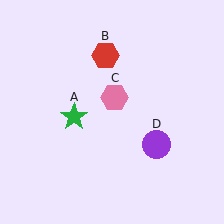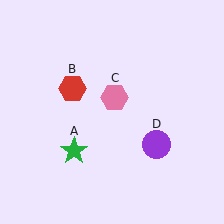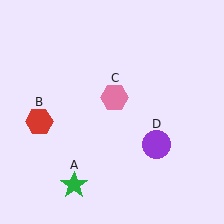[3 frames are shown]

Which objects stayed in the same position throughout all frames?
Pink hexagon (object C) and purple circle (object D) remained stationary.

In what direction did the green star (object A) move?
The green star (object A) moved down.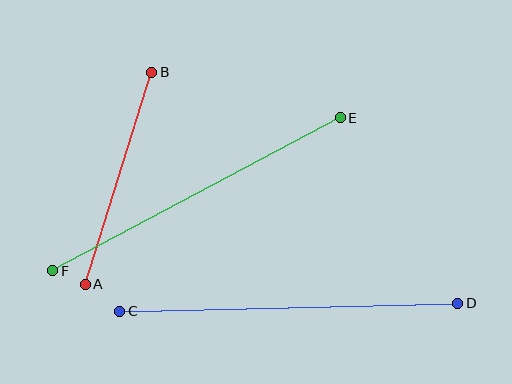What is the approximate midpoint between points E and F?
The midpoint is at approximately (196, 194) pixels.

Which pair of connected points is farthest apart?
Points C and D are farthest apart.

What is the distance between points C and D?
The distance is approximately 338 pixels.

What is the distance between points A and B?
The distance is approximately 222 pixels.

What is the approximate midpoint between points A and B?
The midpoint is at approximately (118, 178) pixels.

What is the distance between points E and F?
The distance is approximately 326 pixels.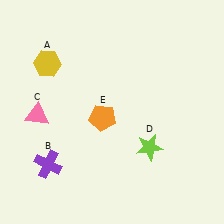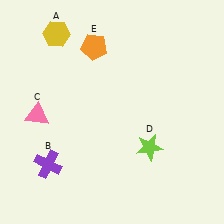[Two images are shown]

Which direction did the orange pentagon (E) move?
The orange pentagon (E) moved up.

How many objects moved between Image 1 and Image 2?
2 objects moved between the two images.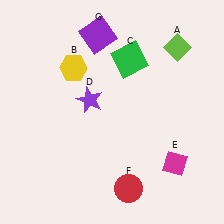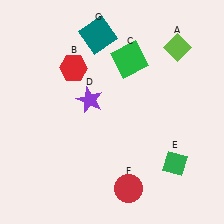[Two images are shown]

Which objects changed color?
B changed from yellow to red. E changed from magenta to green. G changed from purple to teal.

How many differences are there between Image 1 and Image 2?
There are 3 differences between the two images.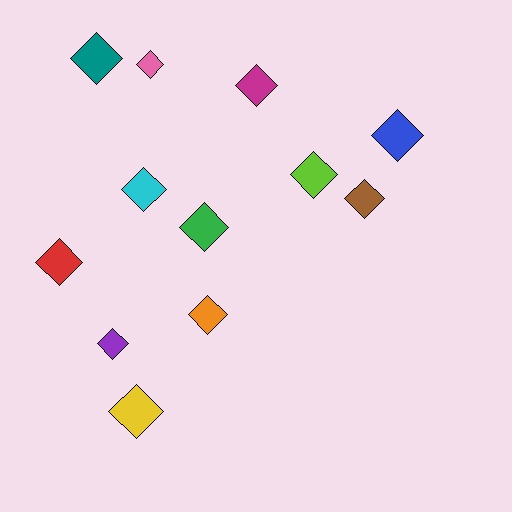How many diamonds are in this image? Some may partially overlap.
There are 12 diamonds.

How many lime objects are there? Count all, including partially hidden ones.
There is 1 lime object.